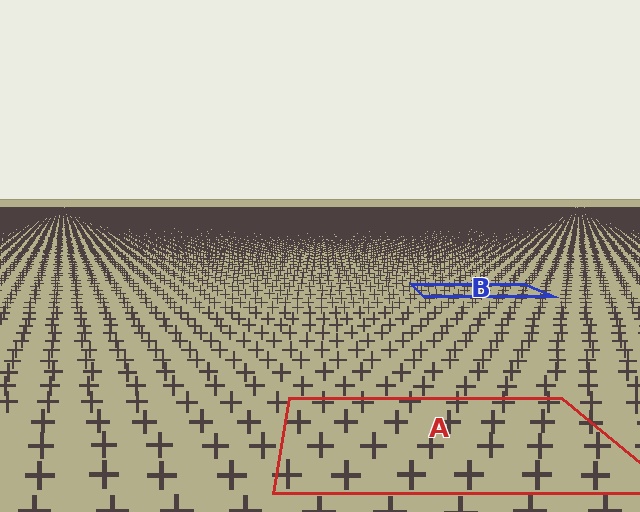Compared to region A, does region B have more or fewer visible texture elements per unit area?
Region B has more texture elements per unit area — they are packed more densely because it is farther away.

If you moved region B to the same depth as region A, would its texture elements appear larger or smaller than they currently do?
They would appear larger. At a closer depth, the same texture elements are projected at a bigger on-screen size.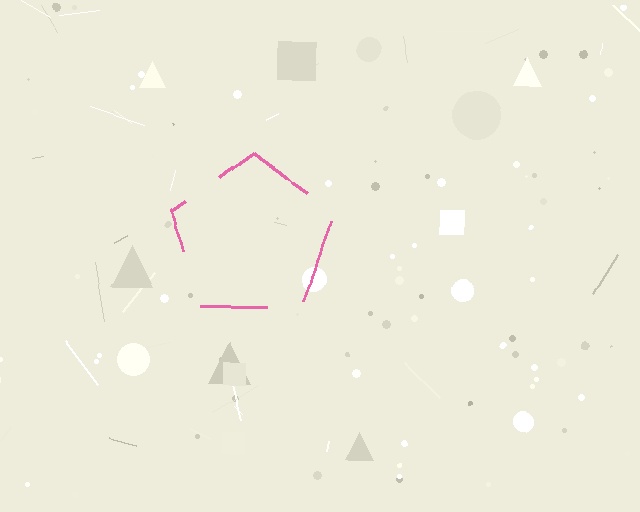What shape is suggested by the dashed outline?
The dashed outline suggests a pentagon.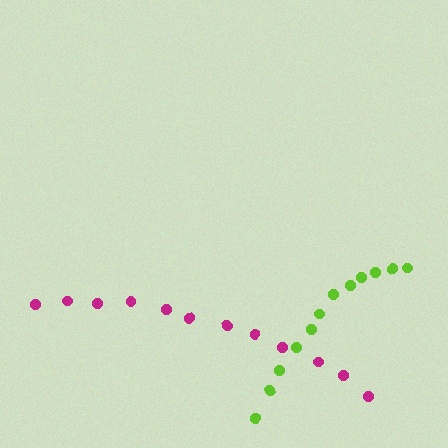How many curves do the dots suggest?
There are 2 distinct paths.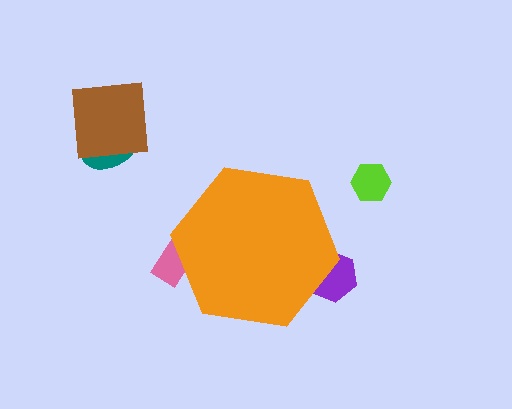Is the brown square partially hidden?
No, the brown square is fully visible.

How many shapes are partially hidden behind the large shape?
2 shapes are partially hidden.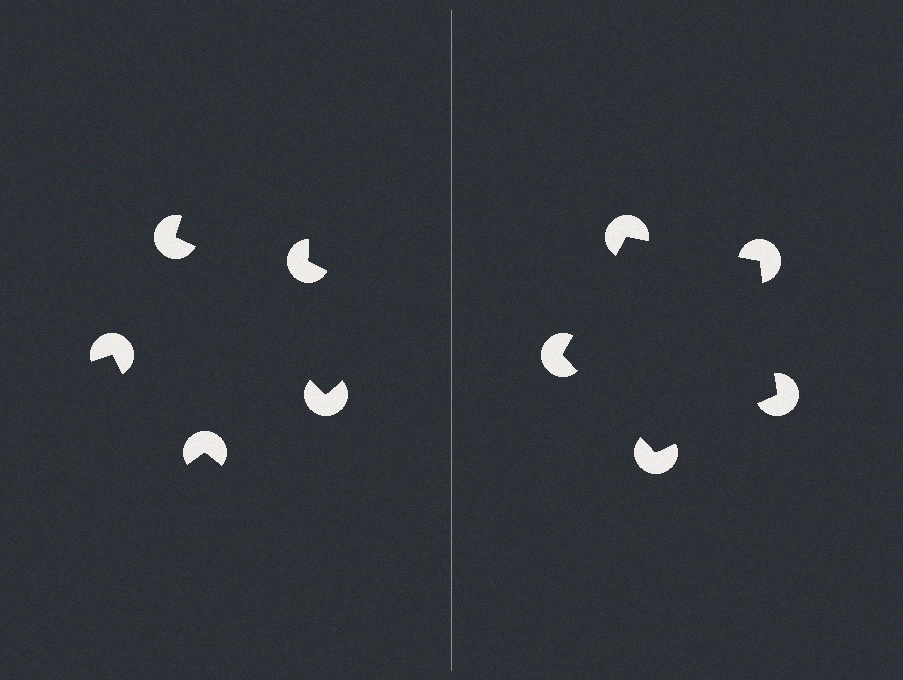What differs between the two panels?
The pac-man discs are positioned identically on both sides; only the wedge orientations differ. On the right they align to a pentagon; on the left they are misaligned.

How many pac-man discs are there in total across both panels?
10 — 5 on each side.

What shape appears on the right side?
An illusory pentagon.